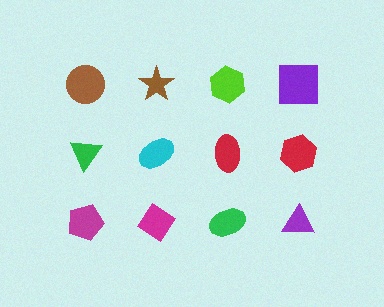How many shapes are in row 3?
4 shapes.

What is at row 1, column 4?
A purple square.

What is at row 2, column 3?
A red ellipse.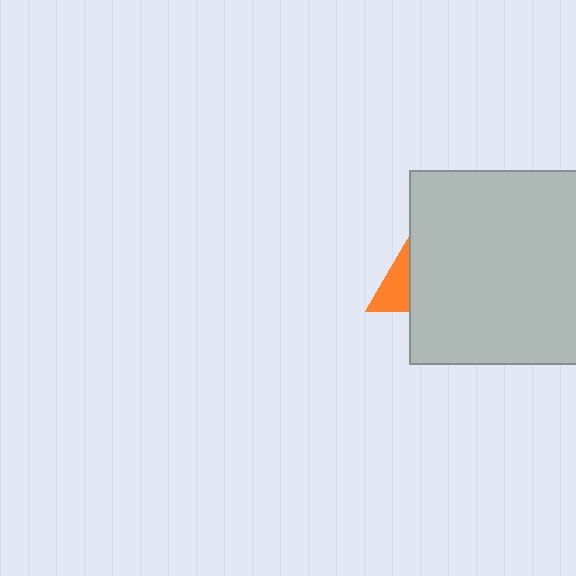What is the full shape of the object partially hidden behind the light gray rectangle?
The partially hidden object is an orange triangle.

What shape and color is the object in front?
The object in front is a light gray rectangle.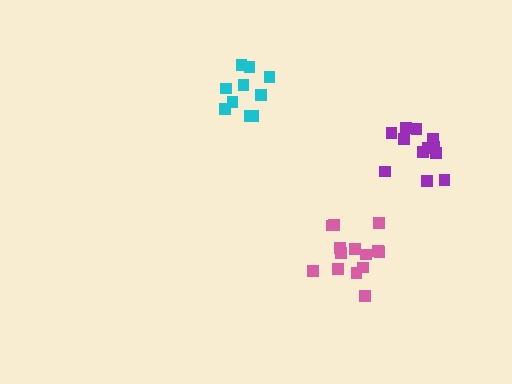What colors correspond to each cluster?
The clusters are colored: cyan, pink, purple.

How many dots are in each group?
Group 1: 10 dots, Group 2: 14 dots, Group 3: 12 dots (36 total).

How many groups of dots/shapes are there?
There are 3 groups.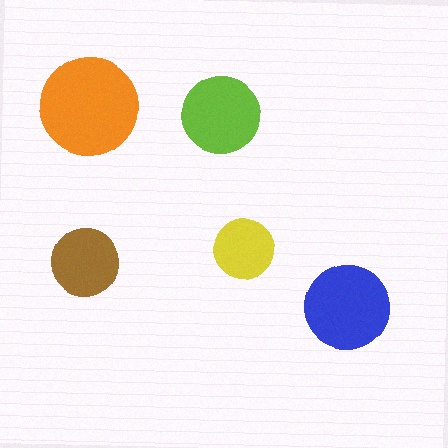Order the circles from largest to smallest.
the orange one, the blue one, the lime one, the brown one, the yellow one.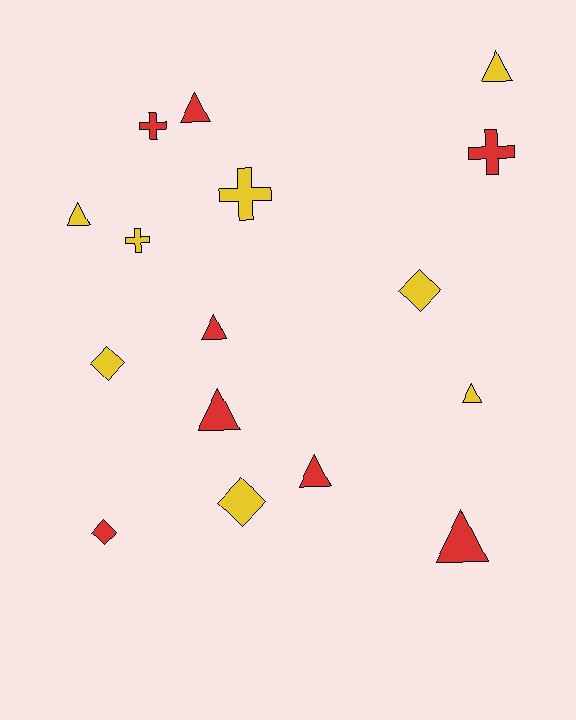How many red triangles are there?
There are 5 red triangles.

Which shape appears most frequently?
Triangle, with 8 objects.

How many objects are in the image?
There are 16 objects.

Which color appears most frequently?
Red, with 8 objects.